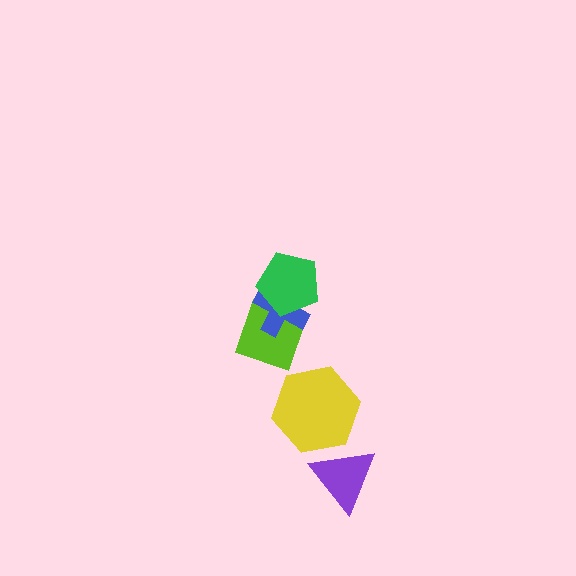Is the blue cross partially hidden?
Yes, it is partially covered by another shape.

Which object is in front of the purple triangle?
The yellow hexagon is in front of the purple triangle.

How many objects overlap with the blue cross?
2 objects overlap with the blue cross.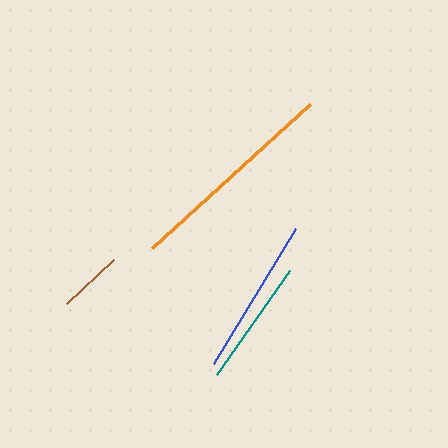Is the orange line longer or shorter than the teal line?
The orange line is longer than the teal line.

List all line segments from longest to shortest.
From longest to shortest: orange, blue, teal, brown.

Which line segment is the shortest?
The brown line is the shortest at approximately 65 pixels.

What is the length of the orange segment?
The orange segment is approximately 213 pixels long.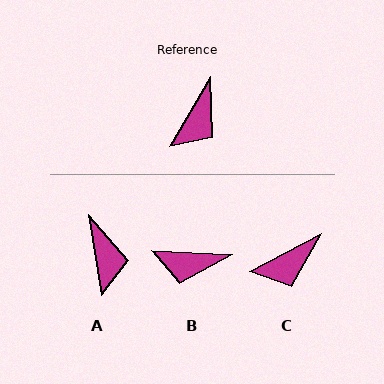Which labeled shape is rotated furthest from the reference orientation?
B, about 62 degrees away.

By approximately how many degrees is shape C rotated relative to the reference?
Approximately 31 degrees clockwise.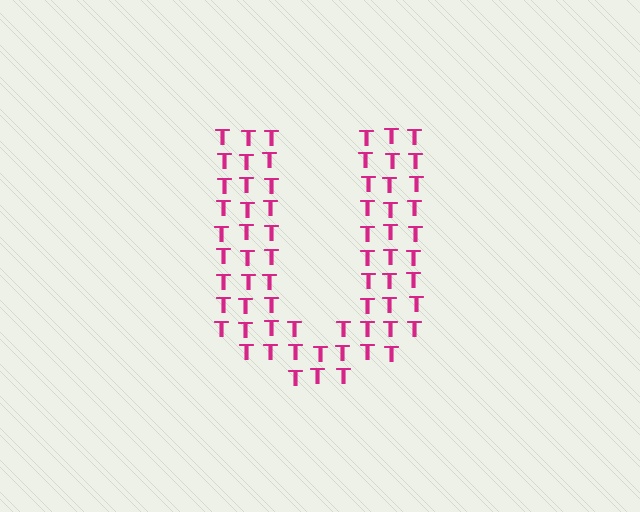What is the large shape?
The large shape is the letter U.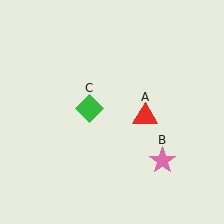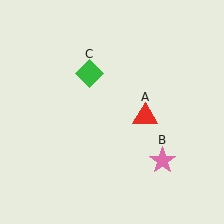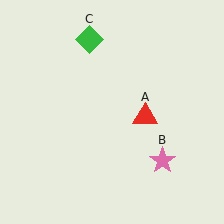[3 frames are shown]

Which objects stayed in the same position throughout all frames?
Red triangle (object A) and pink star (object B) remained stationary.